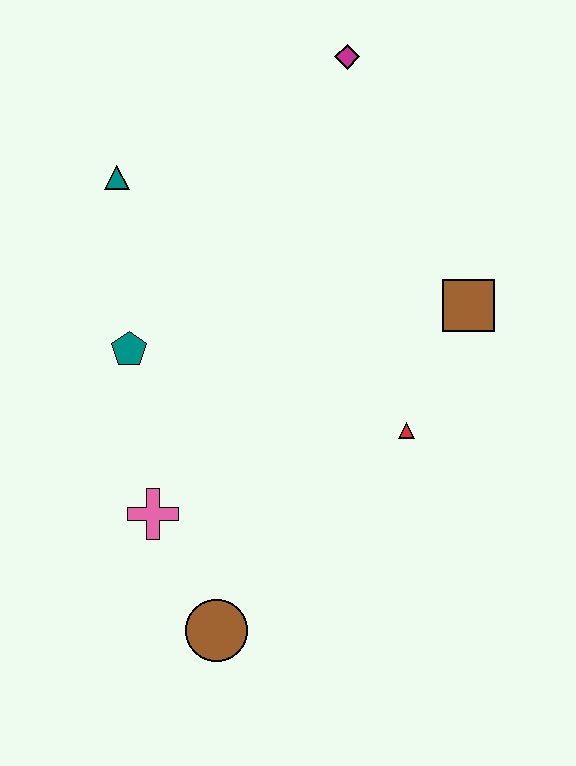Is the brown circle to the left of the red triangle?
Yes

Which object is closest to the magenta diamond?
The teal triangle is closest to the magenta diamond.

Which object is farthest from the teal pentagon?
The magenta diamond is farthest from the teal pentagon.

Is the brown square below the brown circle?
No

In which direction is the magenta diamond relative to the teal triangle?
The magenta diamond is to the right of the teal triangle.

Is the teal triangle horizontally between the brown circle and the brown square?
No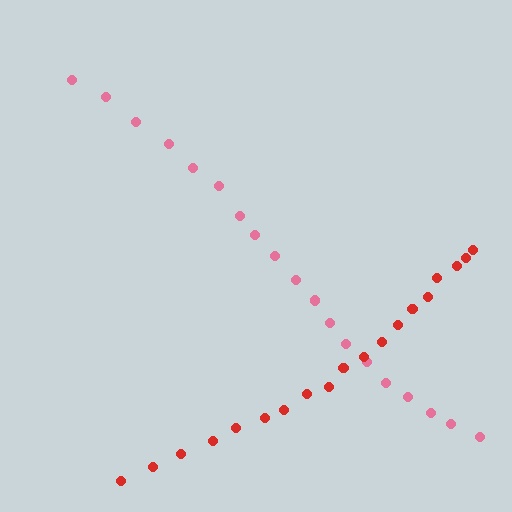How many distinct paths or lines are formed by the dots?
There are 2 distinct paths.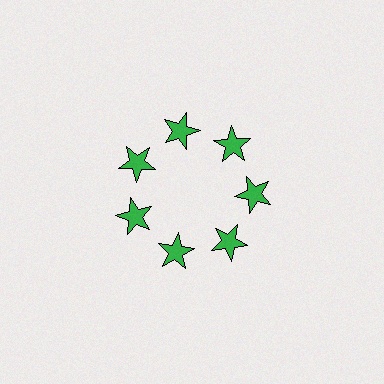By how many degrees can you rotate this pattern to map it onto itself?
The pattern maps onto itself every 51 degrees of rotation.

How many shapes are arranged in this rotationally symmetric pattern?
There are 7 shapes, arranged in 7 groups of 1.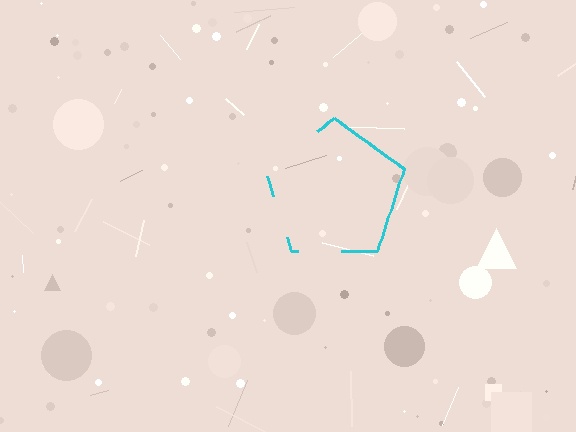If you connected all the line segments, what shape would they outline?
They would outline a pentagon.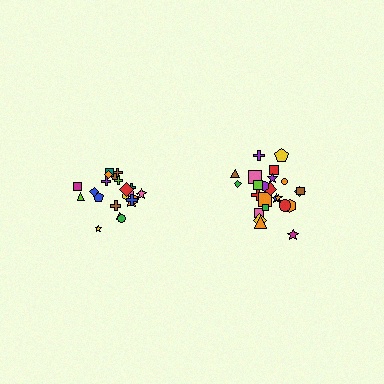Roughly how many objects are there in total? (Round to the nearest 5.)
Roughly 45 objects in total.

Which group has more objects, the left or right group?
The right group.